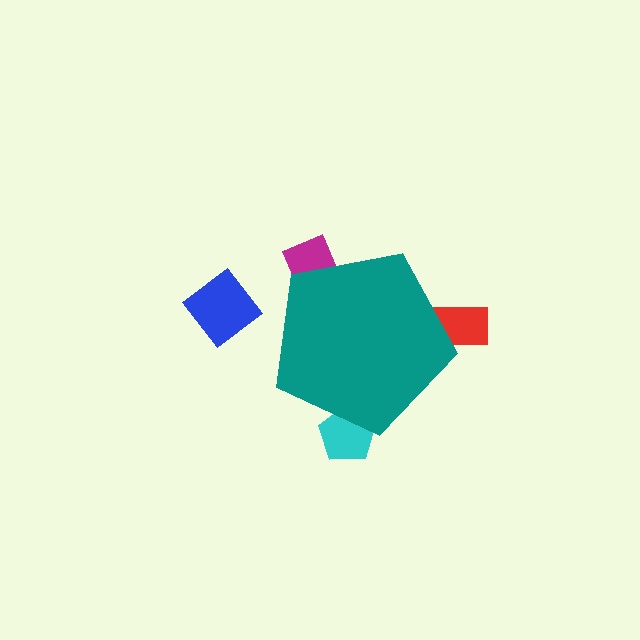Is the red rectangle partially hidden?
Yes, the red rectangle is partially hidden behind the teal pentagon.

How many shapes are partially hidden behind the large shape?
3 shapes are partially hidden.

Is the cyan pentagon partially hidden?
Yes, the cyan pentagon is partially hidden behind the teal pentagon.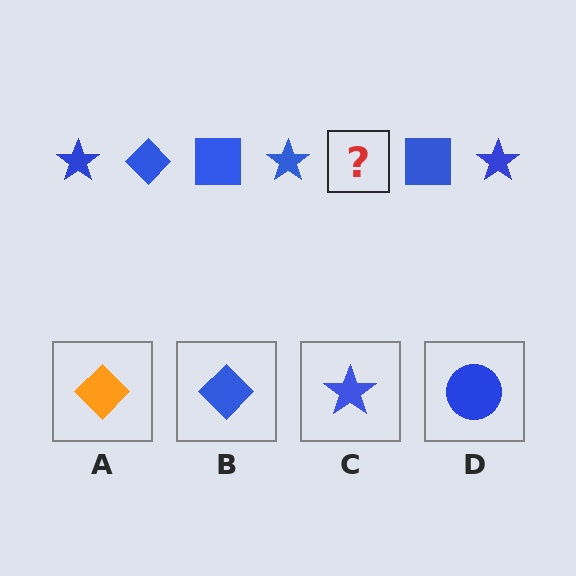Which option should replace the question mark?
Option B.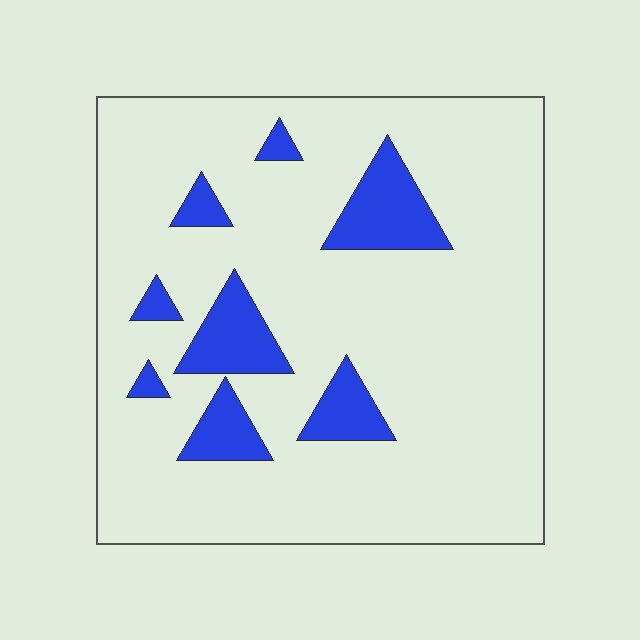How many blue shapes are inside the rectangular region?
8.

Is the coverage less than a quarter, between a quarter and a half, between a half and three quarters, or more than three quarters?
Less than a quarter.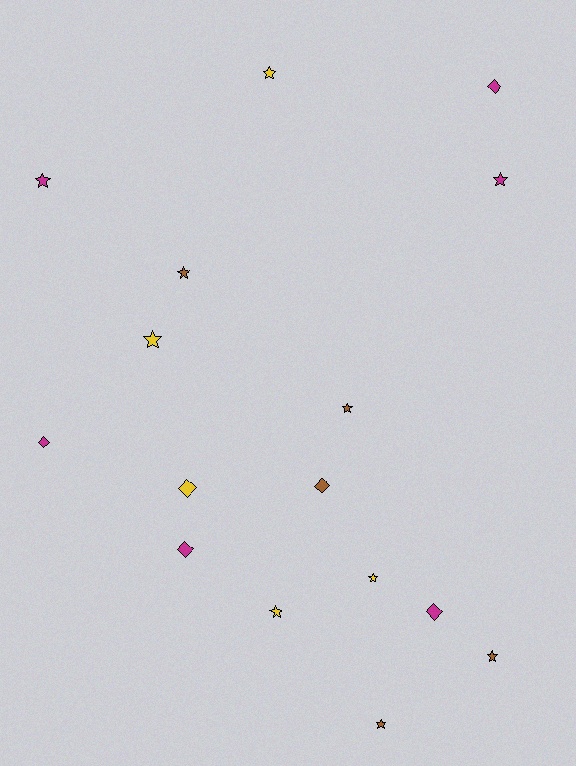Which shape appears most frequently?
Star, with 10 objects.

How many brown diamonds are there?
There is 1 brown diamond.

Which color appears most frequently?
Magenta, with 6 objects.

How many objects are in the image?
There are 16 objects.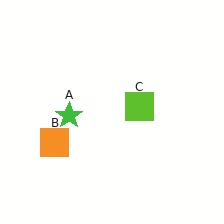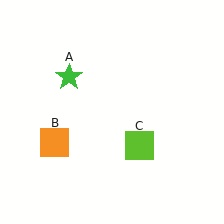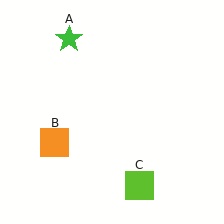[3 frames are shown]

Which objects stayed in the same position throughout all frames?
Orange square (object B) remained stationary.